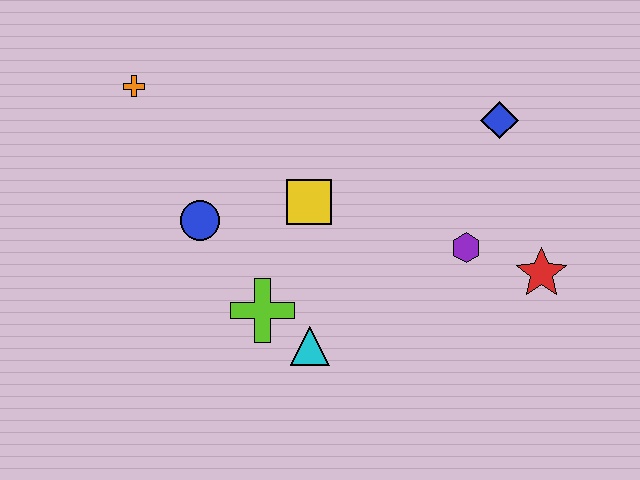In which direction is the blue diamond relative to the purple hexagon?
The blue diamond is above the purple hexagon.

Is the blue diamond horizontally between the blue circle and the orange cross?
No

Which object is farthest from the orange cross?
The red star is farthest from the orange cross.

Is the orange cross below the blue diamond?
No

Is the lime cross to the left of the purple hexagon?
Yes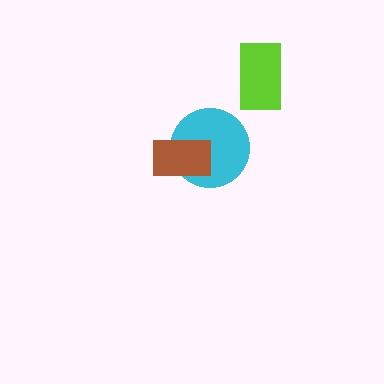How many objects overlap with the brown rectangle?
1 object overlaps with the brown rectangle.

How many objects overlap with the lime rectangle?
0 objects overlap with the lime rectangle.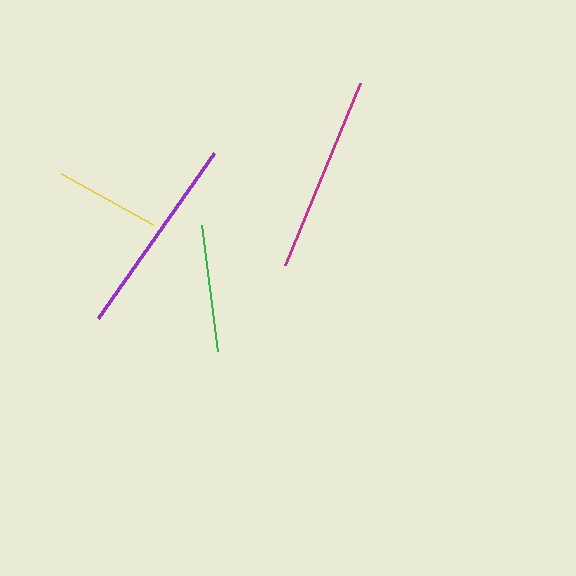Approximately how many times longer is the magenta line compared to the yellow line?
The magenta line is approximately 1.9 times the length of the yellow line.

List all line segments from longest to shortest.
From longest to shortest: purple, magenta, green, yellow.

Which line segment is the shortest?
The yellow line is the shortest at approximately 106 pixels.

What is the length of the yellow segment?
The yellow segment is approximately 106 pixels long.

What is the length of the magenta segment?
The magenta segment is approximately 196 pixels long.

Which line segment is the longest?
The purple line is the longest at approximately 202 pixels.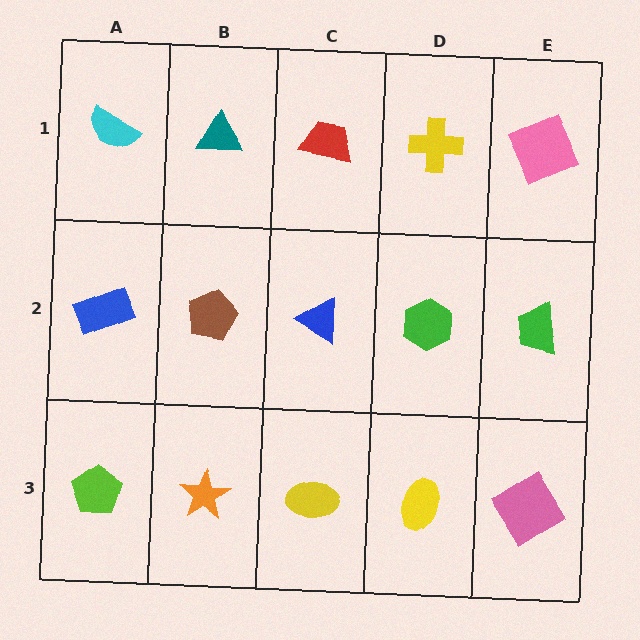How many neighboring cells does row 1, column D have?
3.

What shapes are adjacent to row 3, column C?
A blue triangle (row 2, column C), an orange star (row 3, column B), a yellow ellipse (row 3, column D).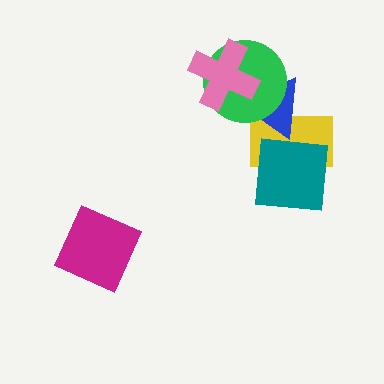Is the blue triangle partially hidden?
Yes, it is partially covered by another shape.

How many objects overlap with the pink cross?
2 objects overlap with the pink cross.